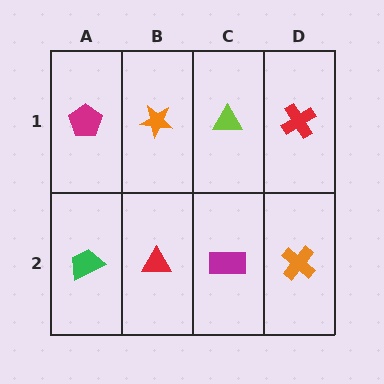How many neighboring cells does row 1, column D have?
2.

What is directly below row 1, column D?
An orange cross.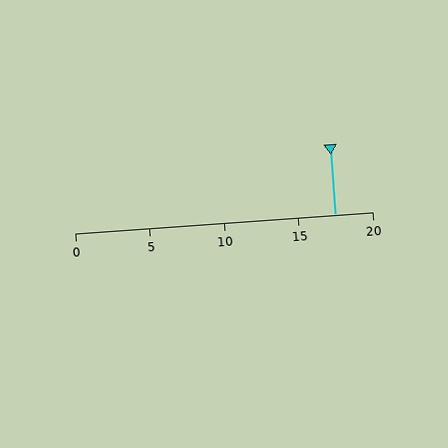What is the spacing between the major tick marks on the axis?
The major ticks are spaced 5 apart.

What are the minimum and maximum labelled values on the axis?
The axis runs from 0 to 20.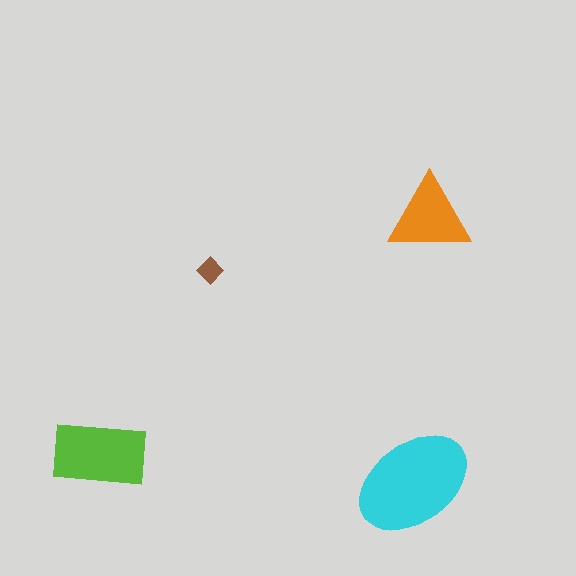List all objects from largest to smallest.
The cyan ellipse, the lime rectangle, the orange triangle, the brown diamond.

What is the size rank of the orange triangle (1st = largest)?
3rd.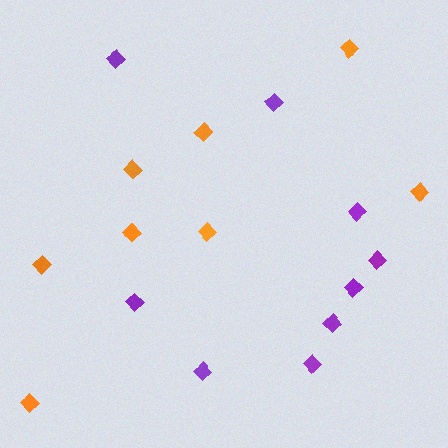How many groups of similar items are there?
There are 2 groups: one group of purple diamonds (9) and one group of orange diamonds (8).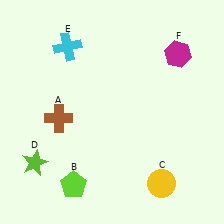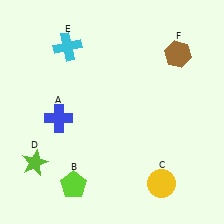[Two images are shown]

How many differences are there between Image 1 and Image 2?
There are 2 differences between the two images.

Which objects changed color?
A changed from brown to blue. F changed from magenta to brown.